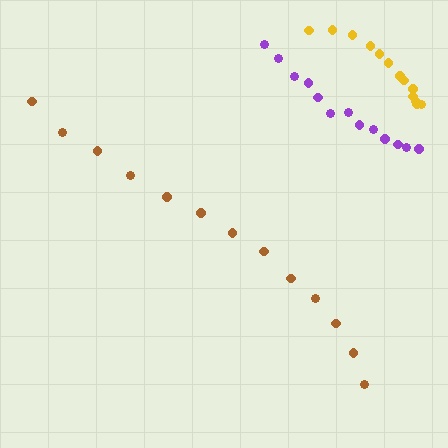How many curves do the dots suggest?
There are 3 distinct paths.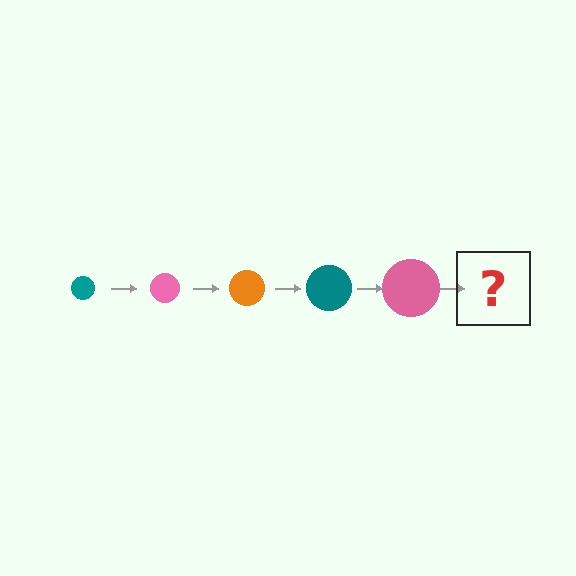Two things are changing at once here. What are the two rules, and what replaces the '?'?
The two rules are that the circle grows larger each step and the color cycles through teal, pink, and orange. The '?' should be an orange circle, larger than the previous one.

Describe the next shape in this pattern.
It should be an orange circle, larger than the previous one.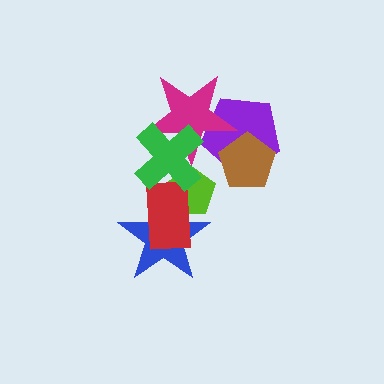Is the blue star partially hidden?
Yes, it is partially covered by another shape.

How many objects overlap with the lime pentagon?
3 objects overlap with the lime pentagon.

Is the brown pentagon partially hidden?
No, no other shape covers it.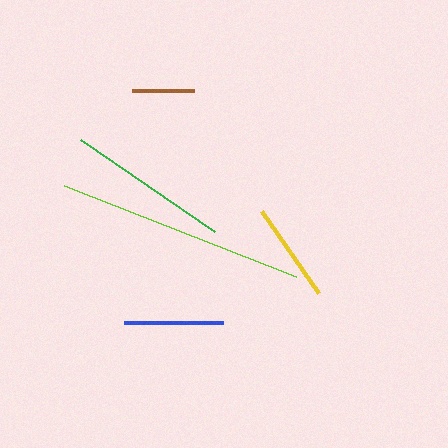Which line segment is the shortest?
The brown line is the shortest at approximately 61 pixels.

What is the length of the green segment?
The green segment is approximately 162 pixels long.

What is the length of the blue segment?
The blue segment is approximately 98 pixels long.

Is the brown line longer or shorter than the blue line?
The blue line is longer than the brown line.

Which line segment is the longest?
The lime line is the longest at approximately 250 pixels.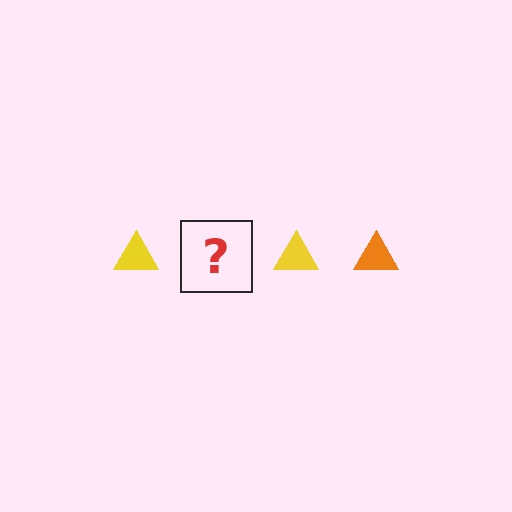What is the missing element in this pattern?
The missing element is an orange triangle.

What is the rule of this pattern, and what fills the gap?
The rule is that the pattern cycles through yellow, orange triangles. The gap should be filled with an orange triangle.